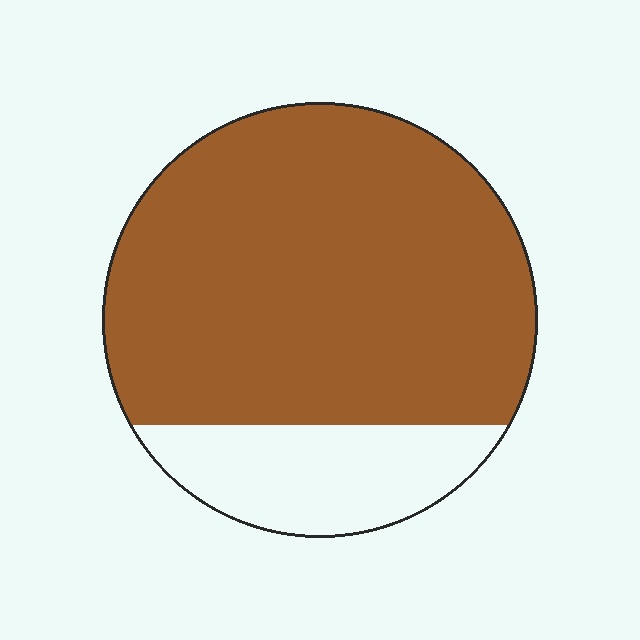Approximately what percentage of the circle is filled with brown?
Approximately 80%.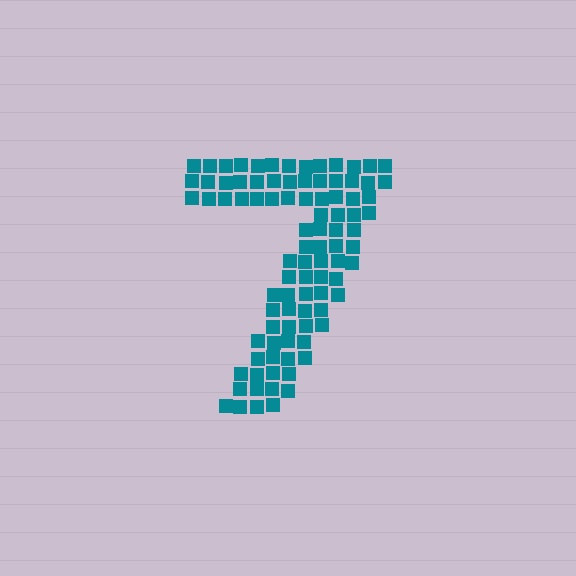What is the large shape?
The large shape is the digit 7.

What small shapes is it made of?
It is made of small squares.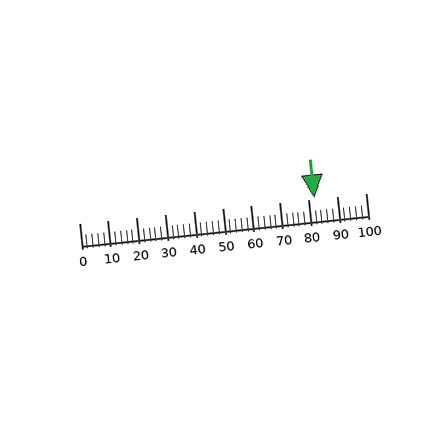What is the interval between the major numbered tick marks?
The major tick marks are spaced 10 units apart.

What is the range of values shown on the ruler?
The ruler shows values from 0 to 100.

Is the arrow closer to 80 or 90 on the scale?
The arrow is closer to 80.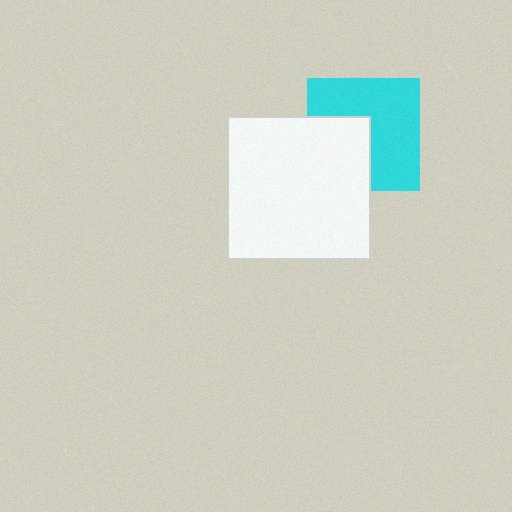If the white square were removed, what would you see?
You would see the complete cyan square.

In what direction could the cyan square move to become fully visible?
The cyan square could move toward the upper-right. That would shift it out from behind the white square entirely.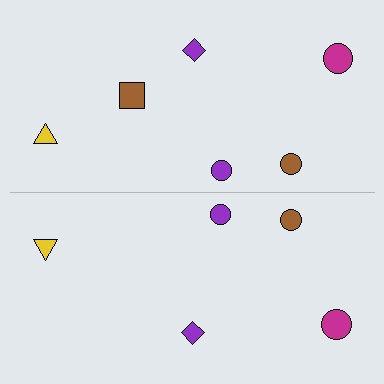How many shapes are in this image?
There are 11 shapes in this image.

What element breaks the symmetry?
A brown square is missing from the bottom side.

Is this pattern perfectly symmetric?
No, the pattern is not perfectly symmetric. A brown square is missing from the bottom side.